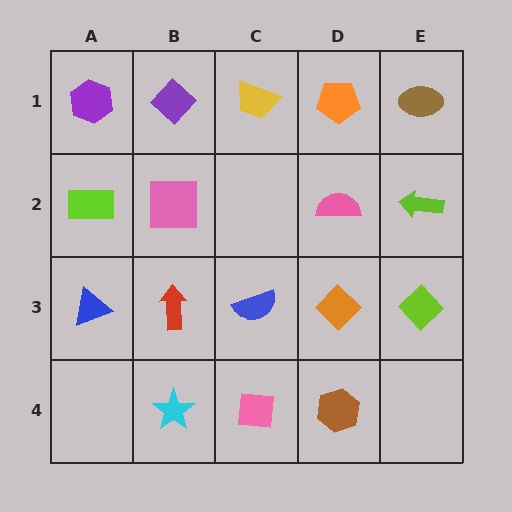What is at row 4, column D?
A brown hexagon.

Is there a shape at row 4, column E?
No, that cell is empty.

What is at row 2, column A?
A lime rectangle.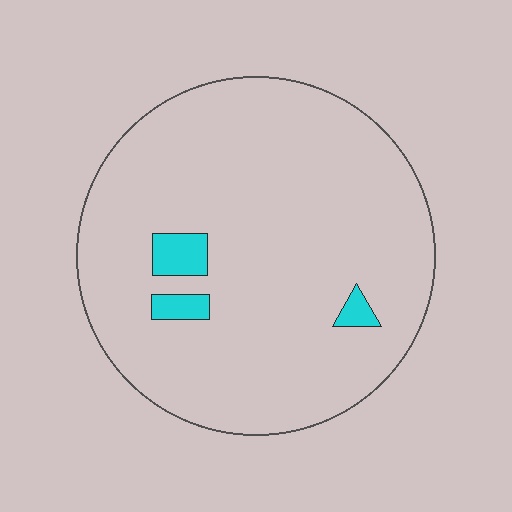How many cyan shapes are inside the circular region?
3.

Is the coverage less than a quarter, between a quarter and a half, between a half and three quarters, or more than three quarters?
Less than a quarter.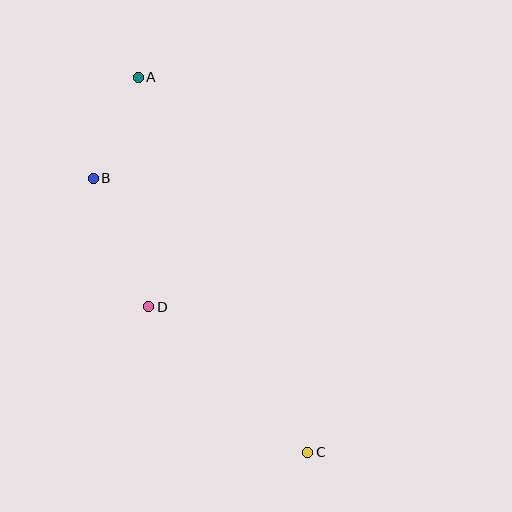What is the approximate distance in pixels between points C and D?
The distance between C and D is approximately 216 pixels.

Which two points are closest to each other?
Points A and B are closest to each other.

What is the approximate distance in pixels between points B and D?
The distance between B and D is approximately 140 pixels.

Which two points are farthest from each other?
Points A and C are farthest from each other.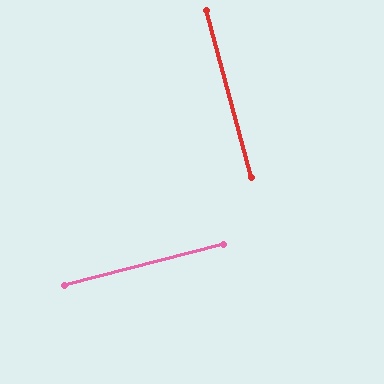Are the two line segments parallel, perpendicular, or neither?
Perpendicular — they meet at approximately 89°.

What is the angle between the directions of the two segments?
Approximately 89 degrees.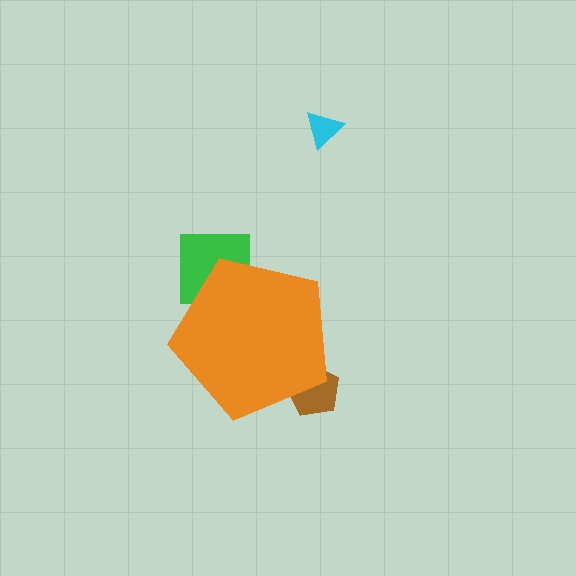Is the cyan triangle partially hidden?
No, the cyan triangle is fully visible.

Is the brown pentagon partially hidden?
Yes, the brown pentagon is partially hidden behind the orange pentagon.